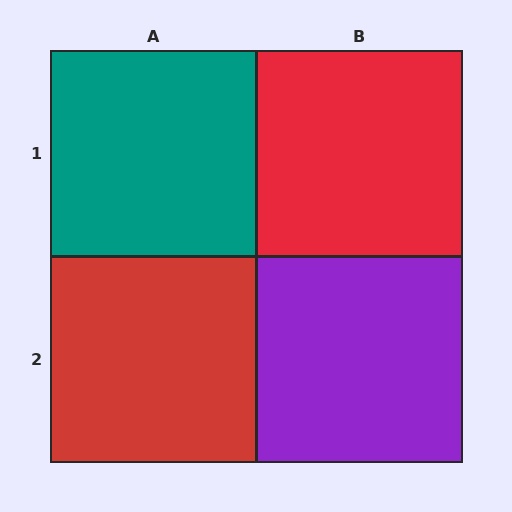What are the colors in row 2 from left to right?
Red, purple.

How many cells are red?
2 cells are red.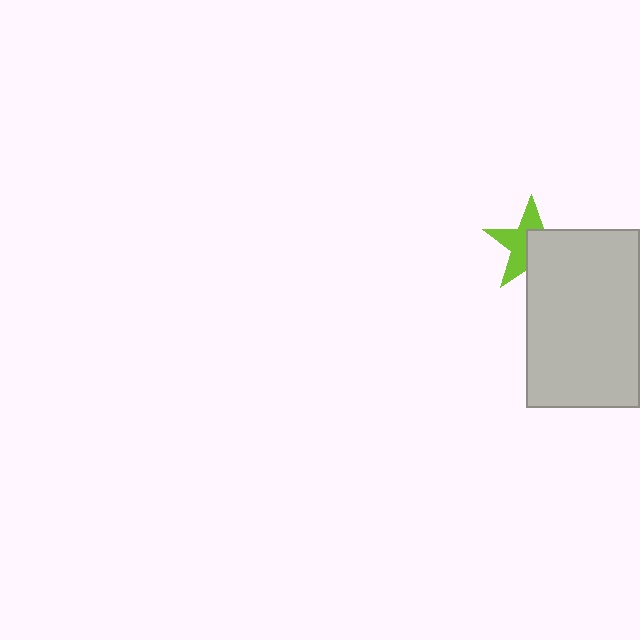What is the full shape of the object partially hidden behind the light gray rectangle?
The partially hidden object is a lime star.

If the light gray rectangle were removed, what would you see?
You would see the complete lime star.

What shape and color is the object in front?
The object in front is a light gray rectangle.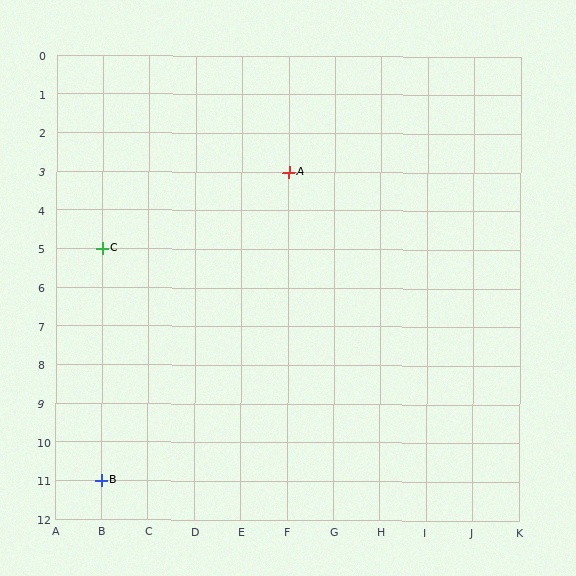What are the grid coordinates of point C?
Point C is at grid coordinates (B, 5).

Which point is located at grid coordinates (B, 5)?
Point C is at (B, 5).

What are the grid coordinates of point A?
Point A is at grid coordinates (F, 3).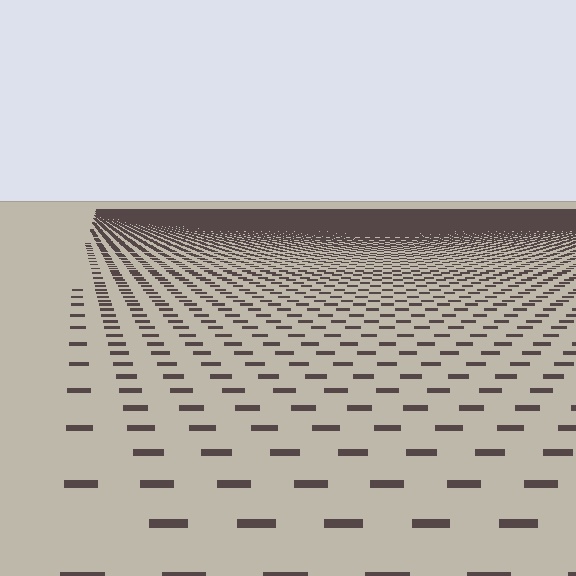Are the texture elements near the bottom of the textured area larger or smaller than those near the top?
Larger. Near the bottom, elements are closer to the viewer and appear at a bigger on-screen size.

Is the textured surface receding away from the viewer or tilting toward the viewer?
The surface is receding away from the viewer. Texture elements get smaller and denser toward the top.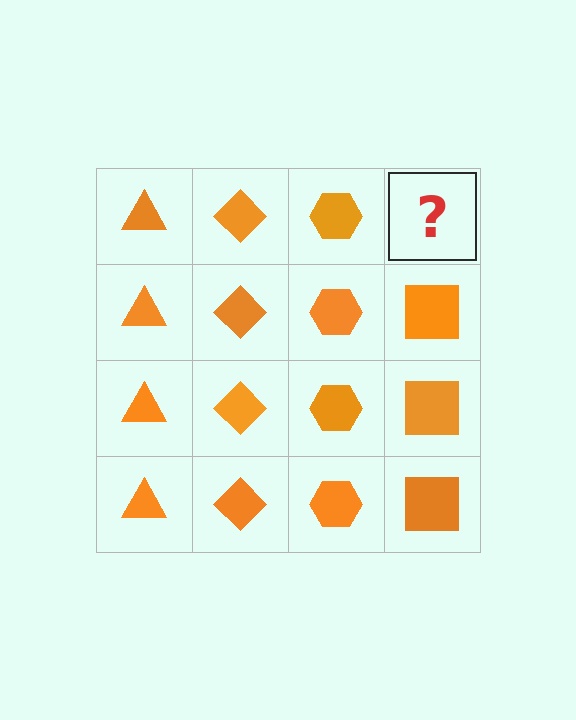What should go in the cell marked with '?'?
The missing cell should contain an orange square.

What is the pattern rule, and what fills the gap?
The rule is that each column has a consistent shape. The gap should be filled with an orange square.